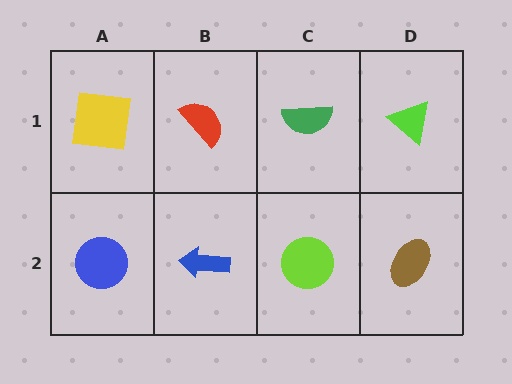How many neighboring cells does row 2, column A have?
2.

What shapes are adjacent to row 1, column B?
A blue arrow (row 2, column B), a yellow square (row 1, column A), a green semicircle (row 1, column C).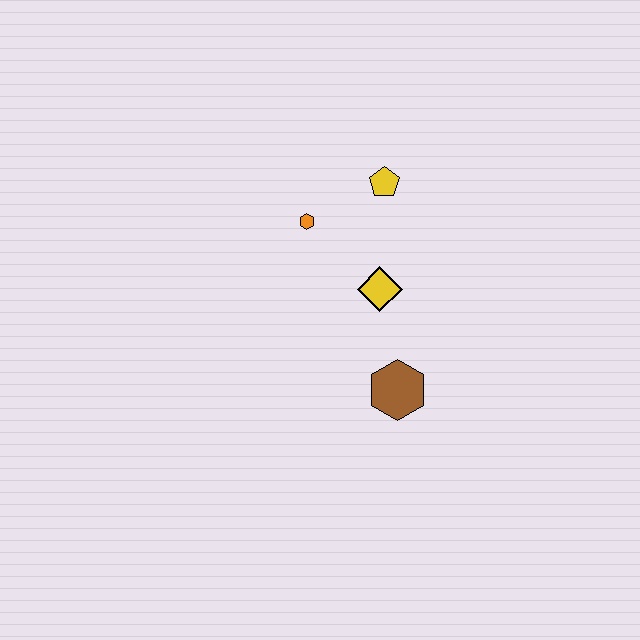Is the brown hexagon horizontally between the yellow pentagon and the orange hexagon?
No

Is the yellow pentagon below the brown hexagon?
No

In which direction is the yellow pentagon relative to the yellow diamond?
The yellow pentagon is above the yellow diamond.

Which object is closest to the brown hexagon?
The yellow diamond is closest to the brown hexagon.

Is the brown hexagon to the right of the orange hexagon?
Yes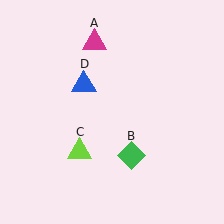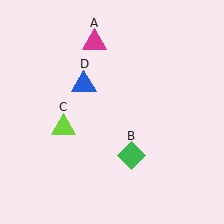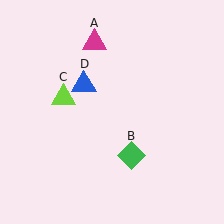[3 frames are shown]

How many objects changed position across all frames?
1 object changed position: lime triangle (object C).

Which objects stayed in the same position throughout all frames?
Magenta triangle (object A) and green diamond (object B) and blue triangle (object D) remained stationary.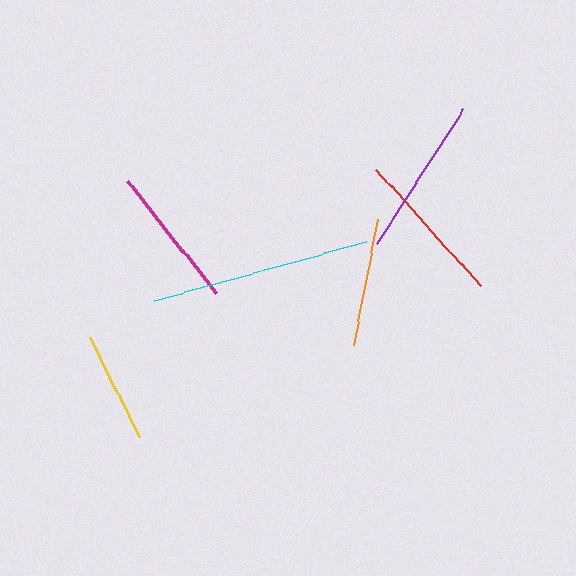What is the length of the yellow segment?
The yellow segment is approximately 112 pixels long.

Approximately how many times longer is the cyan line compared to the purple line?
The cyan line is approximately 1.4 times the length of the purple line.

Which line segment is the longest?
The cyan line is the longest at approximately 220 pixels.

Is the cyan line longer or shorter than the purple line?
The cyan line is longer than the purple line.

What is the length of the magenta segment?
The magenta segment is approximately 142 pixels long.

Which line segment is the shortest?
The yellow line is the shortest at approximately 112 pixels.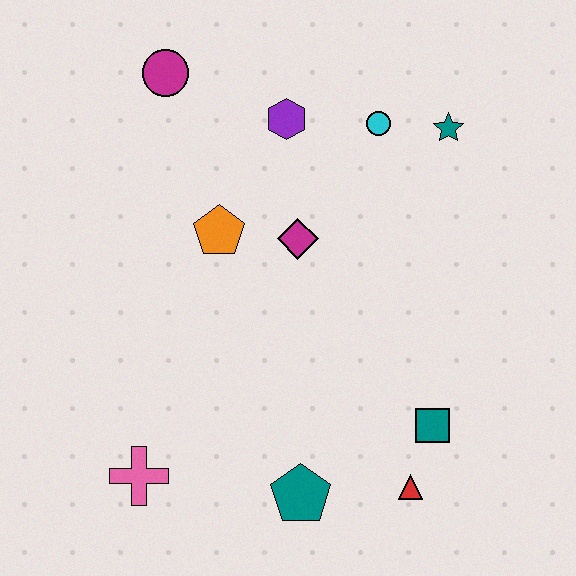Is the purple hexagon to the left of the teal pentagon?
Yes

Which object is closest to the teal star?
The cyan circle is closest to the teal star.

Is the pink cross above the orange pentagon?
No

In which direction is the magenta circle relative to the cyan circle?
The magenta circle is to the left of the cyan circle.